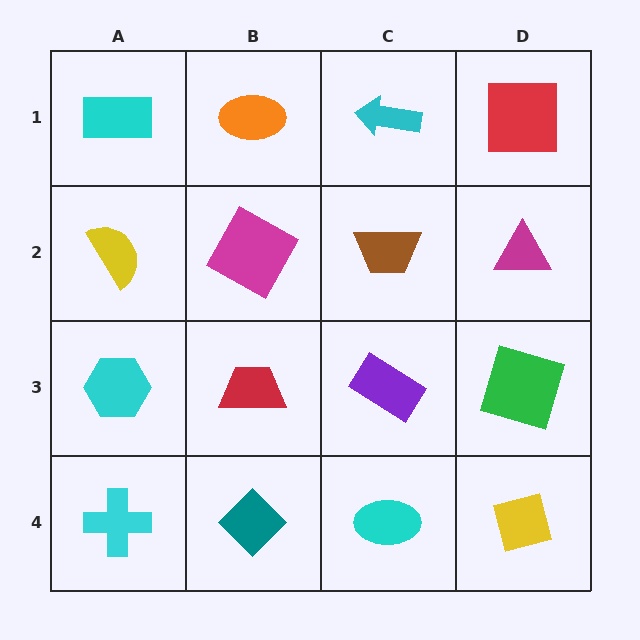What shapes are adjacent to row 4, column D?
A green square (row 3, column D), a cyan ellipse (row 4, column C).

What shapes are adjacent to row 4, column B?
A red trapezoid (row 3, column B), a cyan cross (row 4, column A), a cyan ellipse (row 4, column C).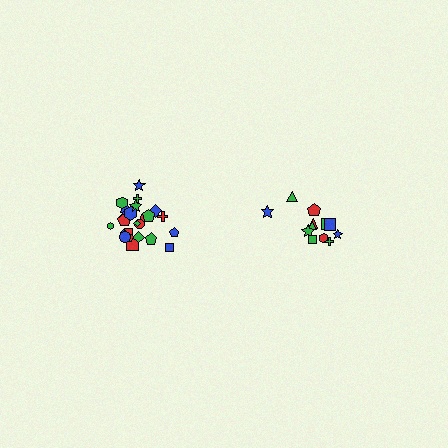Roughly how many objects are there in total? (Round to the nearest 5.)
Roughly 35 objects in total.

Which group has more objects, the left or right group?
The left group.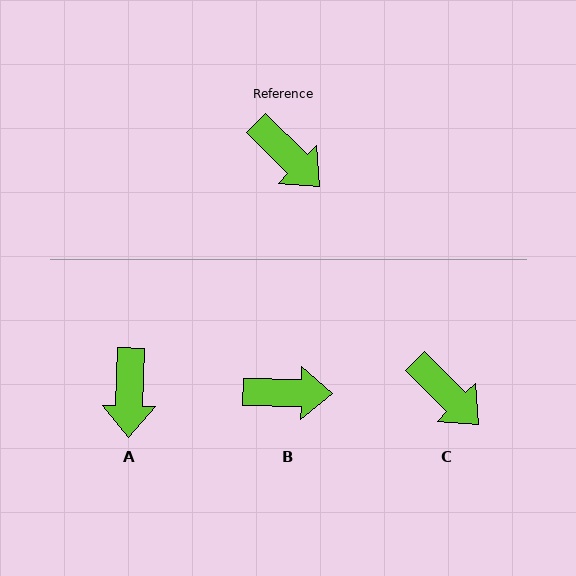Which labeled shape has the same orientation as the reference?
C.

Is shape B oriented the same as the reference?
No, it is off by about 44 degrees.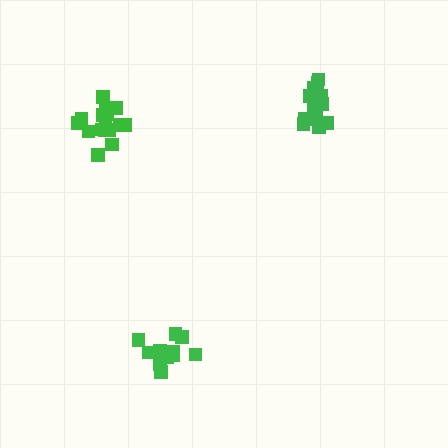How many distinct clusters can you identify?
There are 3 distinct clusters.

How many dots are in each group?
Group 1: 13 dots, Group 2: 16 dots, Group 3: 11 dots (40 total).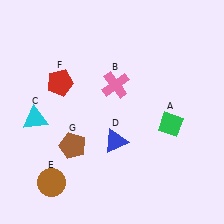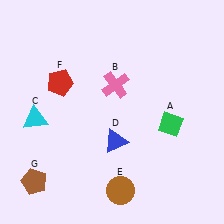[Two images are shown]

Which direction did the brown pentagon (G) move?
The brown pentagon (G) moved left.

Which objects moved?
The objects that moved are: the brown circle (E), the brown pentagon (G).